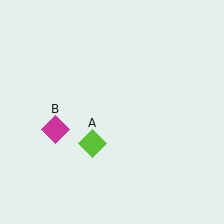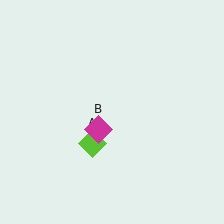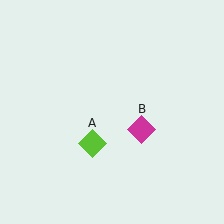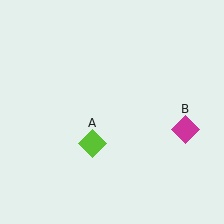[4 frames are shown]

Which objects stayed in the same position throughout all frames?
Lime diamond (object A) remained stationary.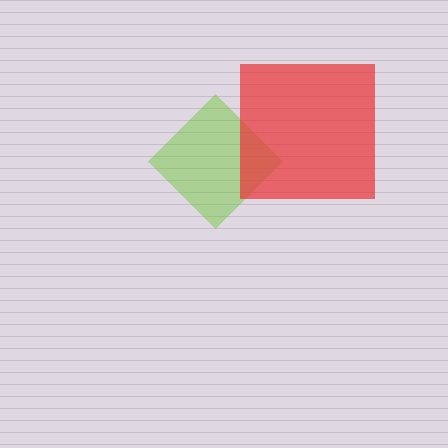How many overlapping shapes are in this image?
There are 2 overlapping shapes in the image.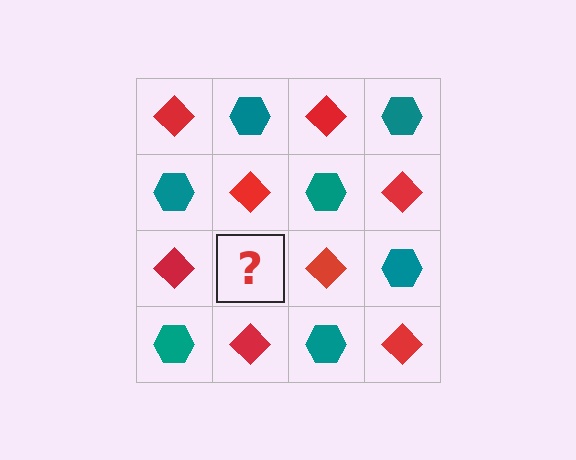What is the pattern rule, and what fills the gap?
The rule is that it alternates red diamond and teal hexagon in a checkerboard pattern. The gap should be filled with a teal hexagon.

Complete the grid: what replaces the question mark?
The question mark should be replaced with a teal hexagon.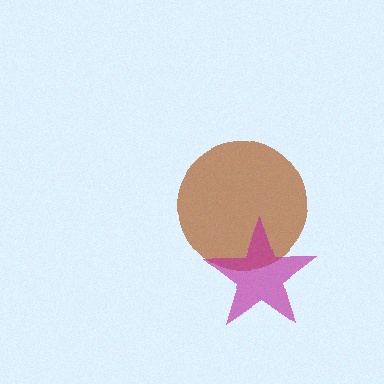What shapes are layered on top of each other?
The layered shapes are: a brown circle, a magenta star.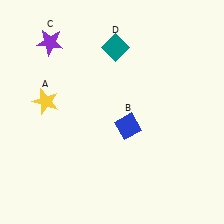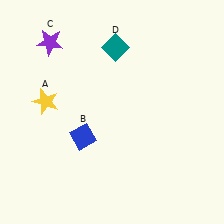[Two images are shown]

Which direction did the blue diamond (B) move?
The blue diamond (B) moved left.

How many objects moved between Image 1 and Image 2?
1 object moved between the two images.